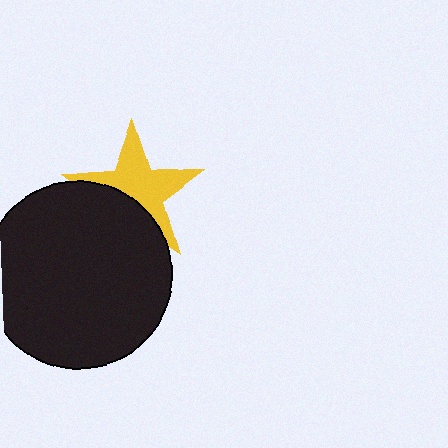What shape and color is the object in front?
The object in front is a black circle.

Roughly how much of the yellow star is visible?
About half of it is visible (roughly 61%).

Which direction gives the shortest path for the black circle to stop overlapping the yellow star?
Moving down gives the shortest separation.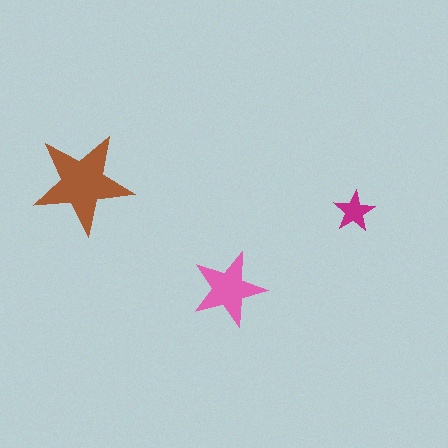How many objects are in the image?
There are 3 objects in the image.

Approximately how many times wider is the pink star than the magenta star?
About 2 times wider.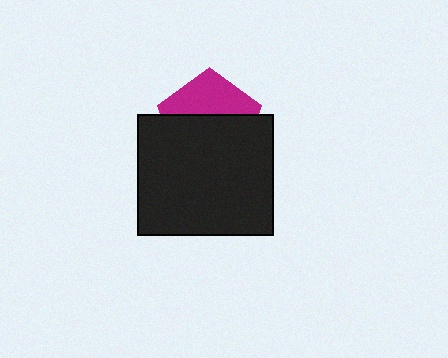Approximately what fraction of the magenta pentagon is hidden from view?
Roughly 61% of the magenta pentagon is hidden behind the black rectangle.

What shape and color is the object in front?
The object in front is a black rectangle.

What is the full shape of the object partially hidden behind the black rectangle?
The partially hidden object is a magenta pentagon.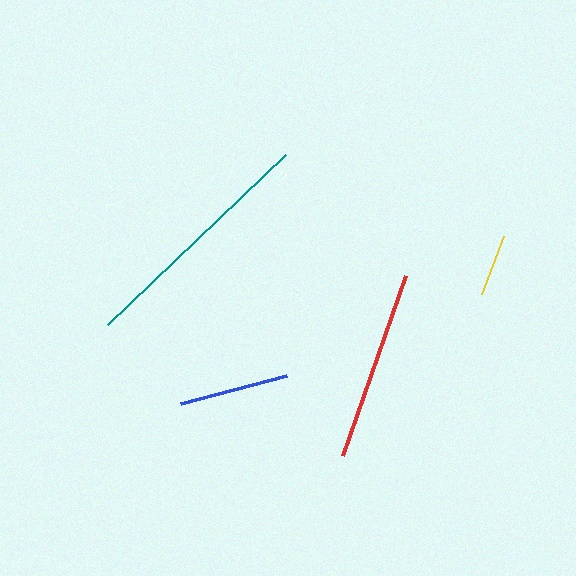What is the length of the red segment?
The red segment is approximately 191 pixels long.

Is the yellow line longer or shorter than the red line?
The red line is longer than the yellow line.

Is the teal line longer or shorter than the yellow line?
The teal line is longer than the yellow line.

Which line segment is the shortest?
The yellow line is the shortest at approximately 62 pixels.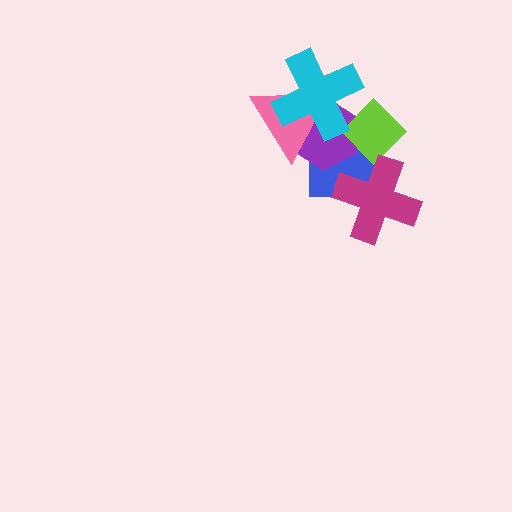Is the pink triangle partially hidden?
Yes, it is partially covered by another shape.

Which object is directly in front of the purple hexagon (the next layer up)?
The lime diamond is directly in front of the purple hexagon.